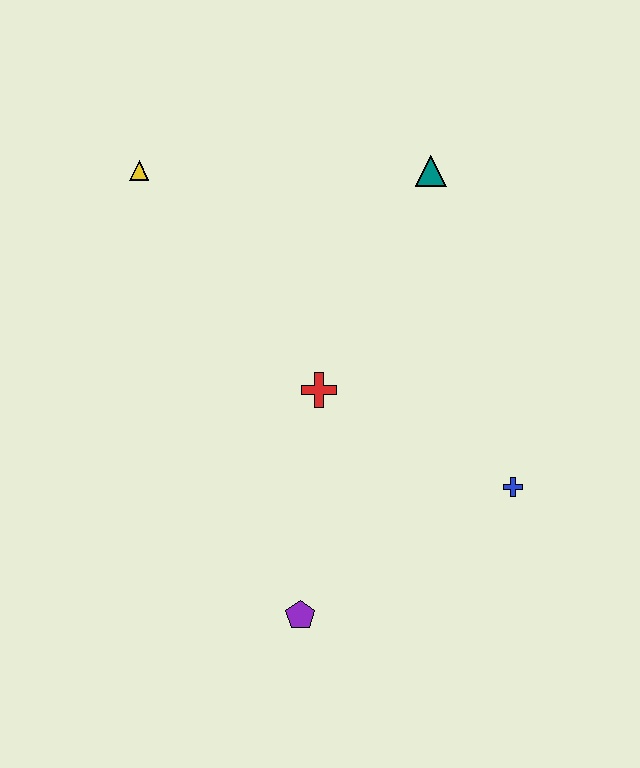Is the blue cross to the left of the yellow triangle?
No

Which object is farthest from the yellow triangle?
The blue cross is farthest from the yellow triangle.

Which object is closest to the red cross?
The blue cross is closest to the red cross.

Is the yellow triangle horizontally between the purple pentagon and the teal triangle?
No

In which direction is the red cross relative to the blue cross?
The red cross is to the left of the blue cross.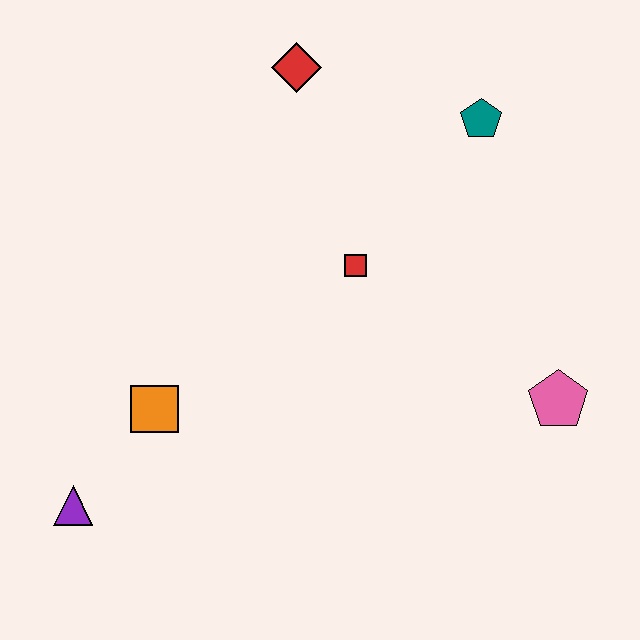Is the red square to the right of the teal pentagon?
No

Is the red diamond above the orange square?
Yes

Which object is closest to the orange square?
The purple triangle is closest to the orange square.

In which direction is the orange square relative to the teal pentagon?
The orange square is to the left of the teal pentagon.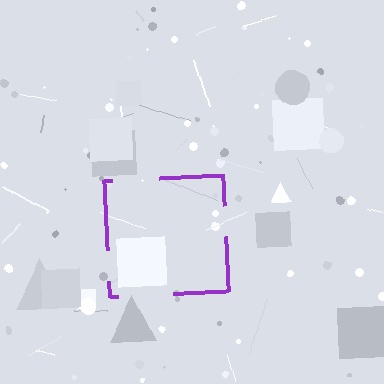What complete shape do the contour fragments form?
The contour fragments form a square.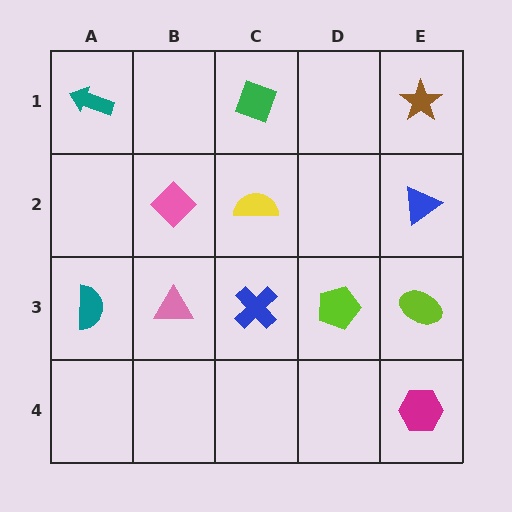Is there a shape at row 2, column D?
No, that cell is empty.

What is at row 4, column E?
A magenta hexagon.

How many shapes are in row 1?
3 shapes.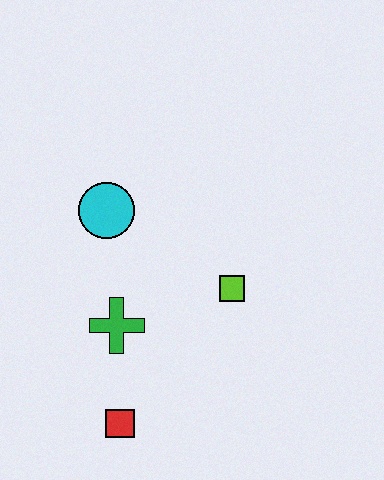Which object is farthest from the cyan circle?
The red square is farthest from the cyan circle.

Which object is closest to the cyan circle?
The green cross is closest to the cyan circle.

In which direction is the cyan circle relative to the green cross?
The cyan circle is above the green cross.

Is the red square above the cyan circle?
No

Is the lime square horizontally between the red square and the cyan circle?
No